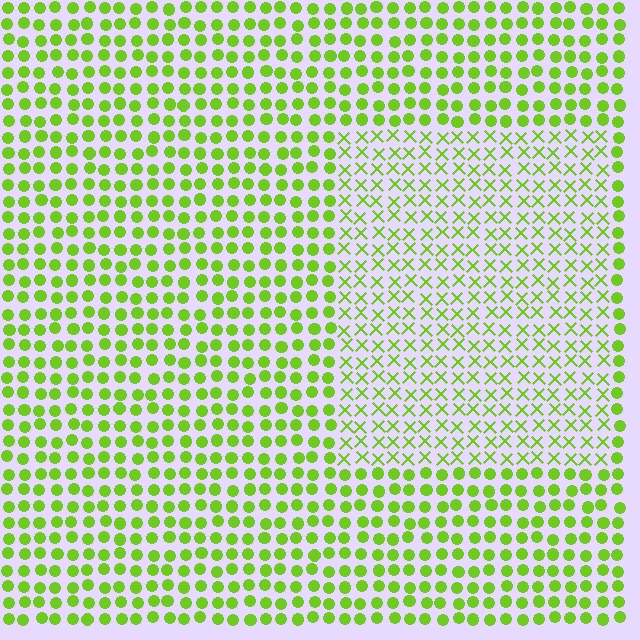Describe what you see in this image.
The image is filled with small lime elements arranged in a uniform grid. A rectangle-shaped region contains X marks, while the surrounding area contains circles. The boundary is defined purely by the change in element shape.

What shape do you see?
I see a rectangle.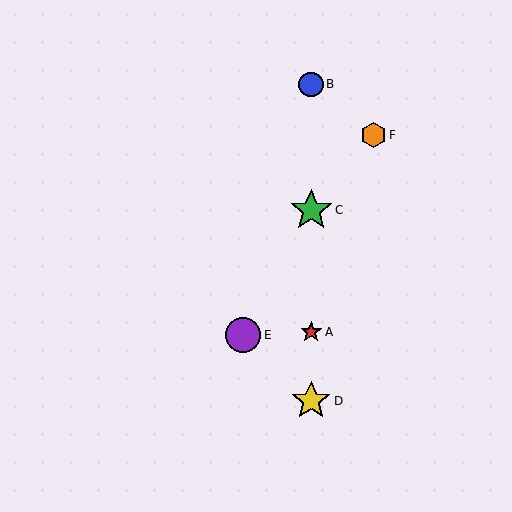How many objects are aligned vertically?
4 objects (A, B, C, D) are aligned vertically.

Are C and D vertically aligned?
Yes, both are at x≈311.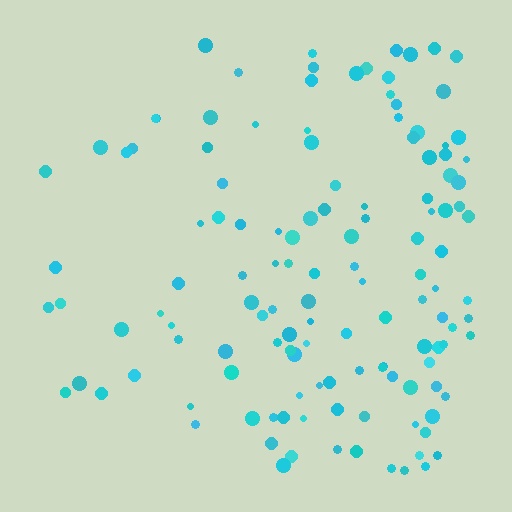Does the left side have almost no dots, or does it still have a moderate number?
Still a moderate number, just noticeably fewer than the right.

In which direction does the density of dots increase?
From left to right, with the right side densest.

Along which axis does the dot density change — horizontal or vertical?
Horizontal.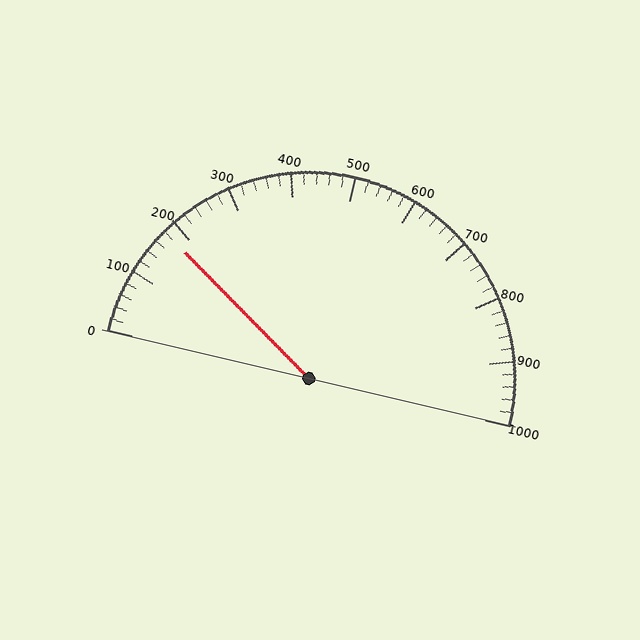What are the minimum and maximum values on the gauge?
The gauge ranges from 0 to 1000.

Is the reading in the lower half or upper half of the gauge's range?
The reading is in the lower half of the range (0 to 1000).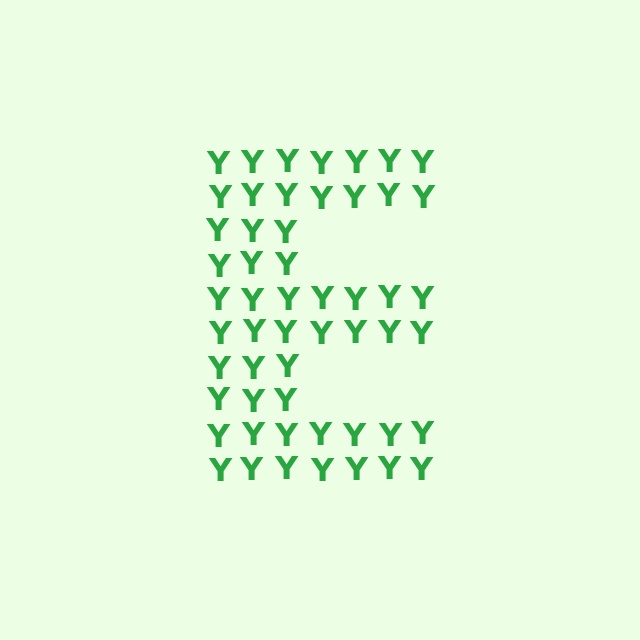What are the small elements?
The small elements are letter Y's.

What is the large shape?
The large shape is the letter E.